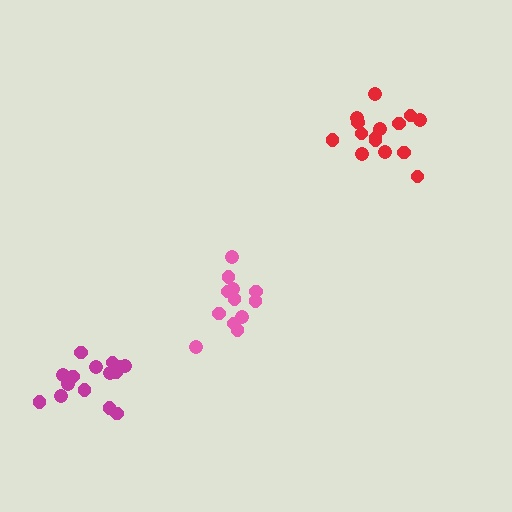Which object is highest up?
The red cluster is topmost.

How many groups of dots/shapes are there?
There are 3 groups.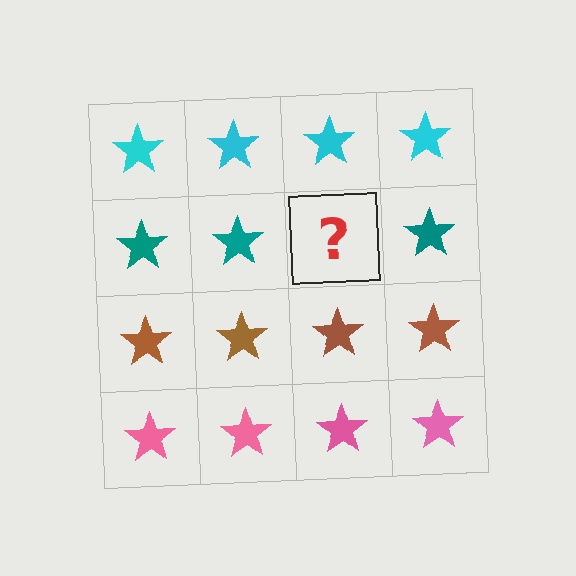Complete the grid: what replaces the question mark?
The question mark should be replaced with a teal star.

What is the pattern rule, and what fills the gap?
The rule is that each row has a consistent color. The gap should be filled with a teal star.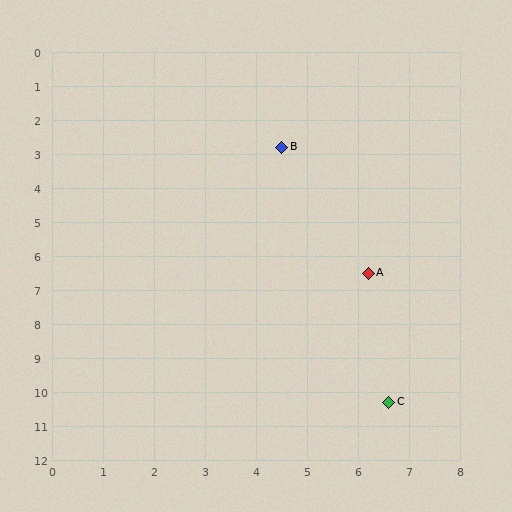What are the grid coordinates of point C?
Point C is at approximately (6.6, 10.3).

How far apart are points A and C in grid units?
Points A and C are about 3.8 grid units apart.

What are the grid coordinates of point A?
Point A is at approximately (6.2, 6.5).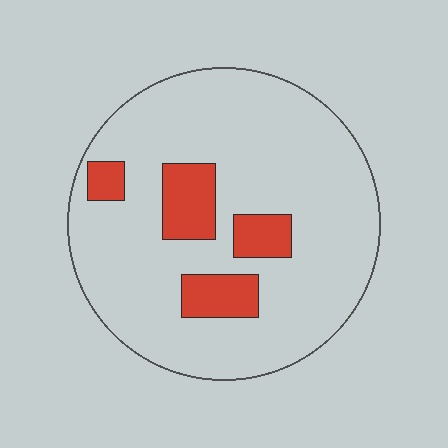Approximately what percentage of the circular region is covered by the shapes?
Approximately 15%.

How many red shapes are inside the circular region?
4.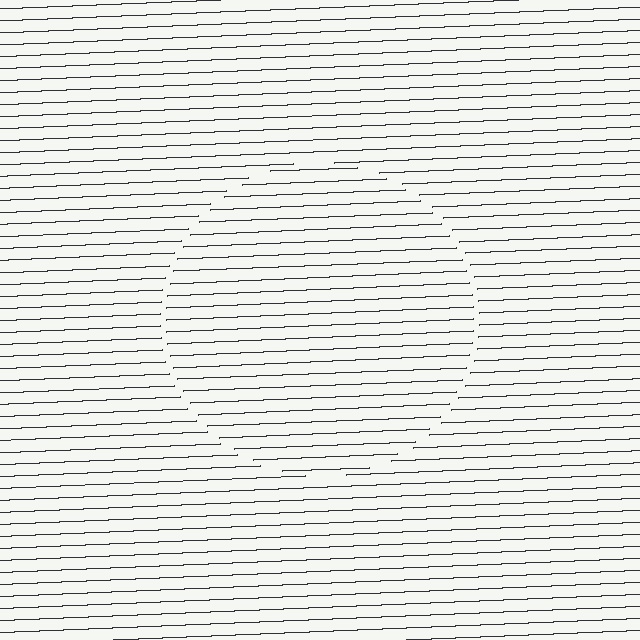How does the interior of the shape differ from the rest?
The interior of the shape contains the same grating, shifted by half a period — the contour is defined by the phase discontinuity where line-ends from the inner and outer gratings abut.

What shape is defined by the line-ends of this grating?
An illusory circle. The interior of the shape contains the same grating, shifted by half a period — the contour is defined by the phase discontinuity where line-ends from the inner and outer gratings abut.